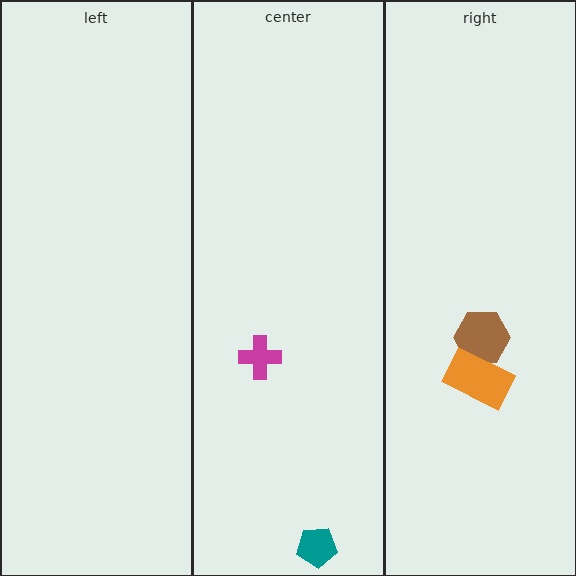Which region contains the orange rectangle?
The right region.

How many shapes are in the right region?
2.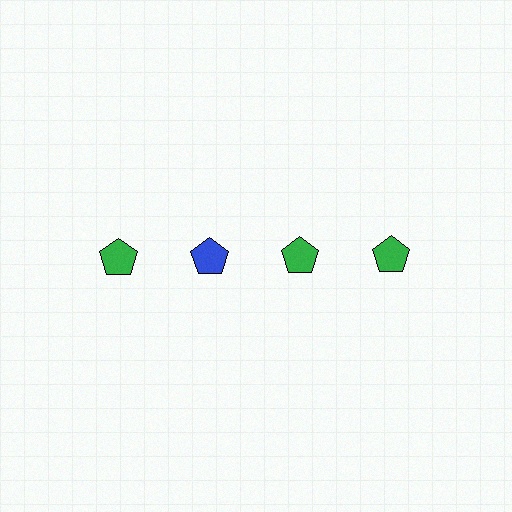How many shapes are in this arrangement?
There are 4 shapes arranged in a grid pattern.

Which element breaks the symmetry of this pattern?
The blue pentagon in the top row, second from left column breaks the symmetry. All other shapes are green pentagons.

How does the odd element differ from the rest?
It has a different color: blue instead of green.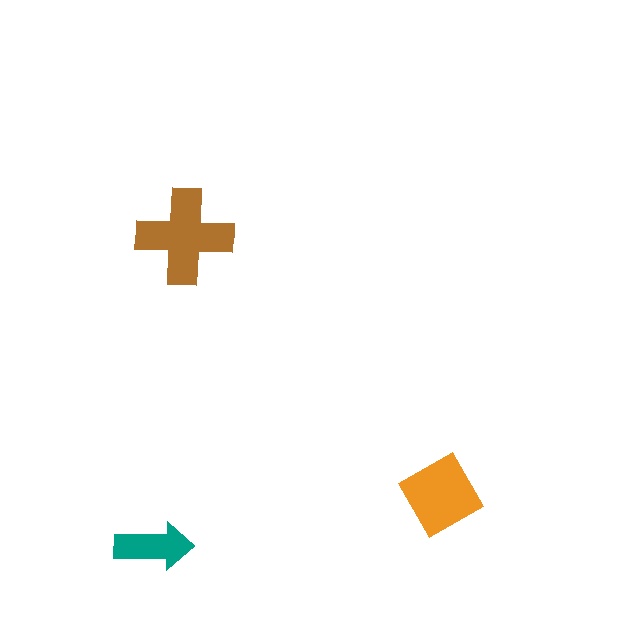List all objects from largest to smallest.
The brown cross, the orange square, the teal arrow.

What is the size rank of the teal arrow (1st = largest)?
3rd.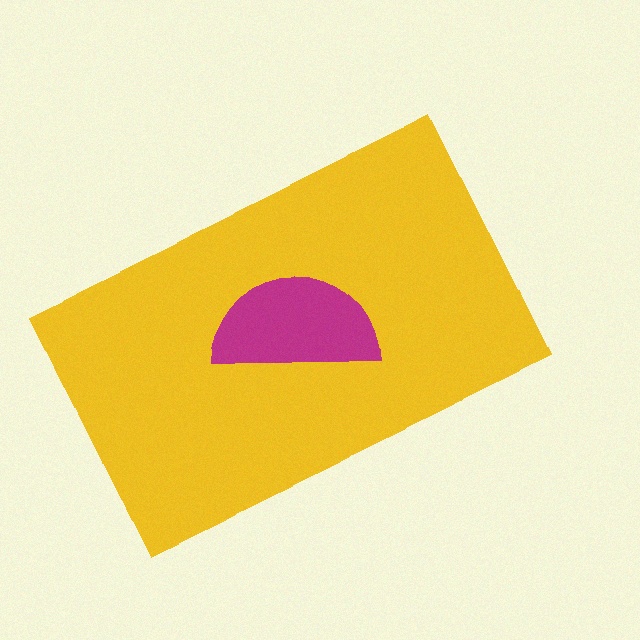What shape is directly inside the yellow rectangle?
The magenta semicircle.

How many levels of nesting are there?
2.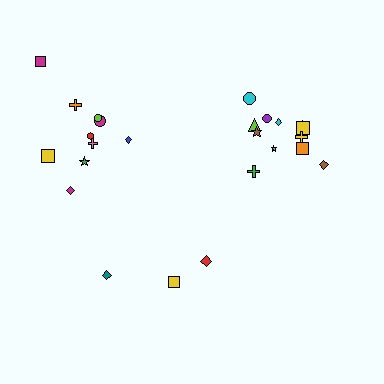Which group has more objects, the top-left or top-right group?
The top-right group.